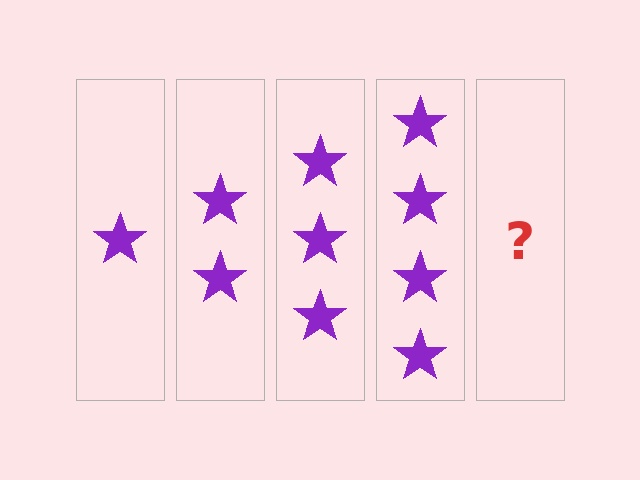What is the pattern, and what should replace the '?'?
The pattern is that each step adds one more star. The '?' should be 5 stars.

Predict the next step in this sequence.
The next step is 5 stars.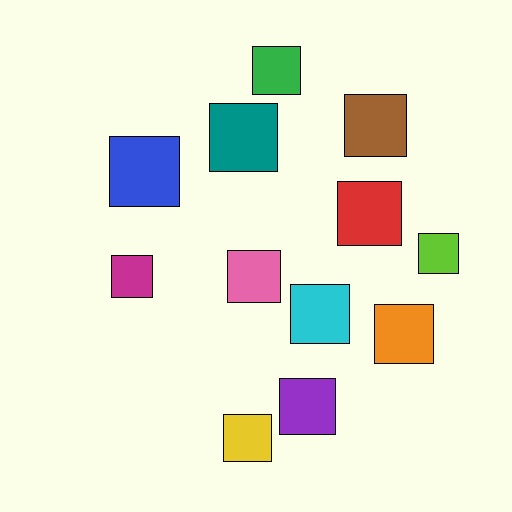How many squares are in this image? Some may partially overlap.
There are 12 squares.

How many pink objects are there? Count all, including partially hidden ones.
There is 1 pink object.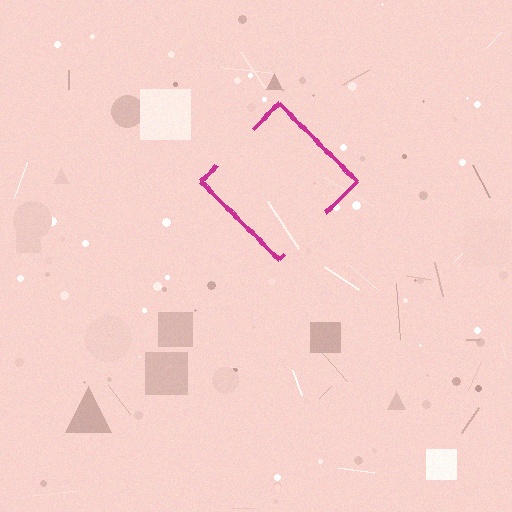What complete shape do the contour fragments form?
The contour fragments form a diamond.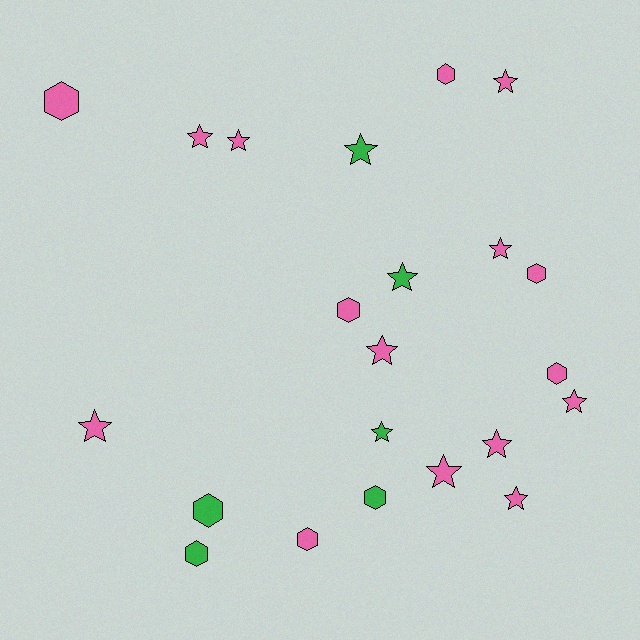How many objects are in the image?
There are 22 objects.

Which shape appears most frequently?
Star, with 13 objects.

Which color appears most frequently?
Pink, with 16 objects.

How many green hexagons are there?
There are 3 green hexagons.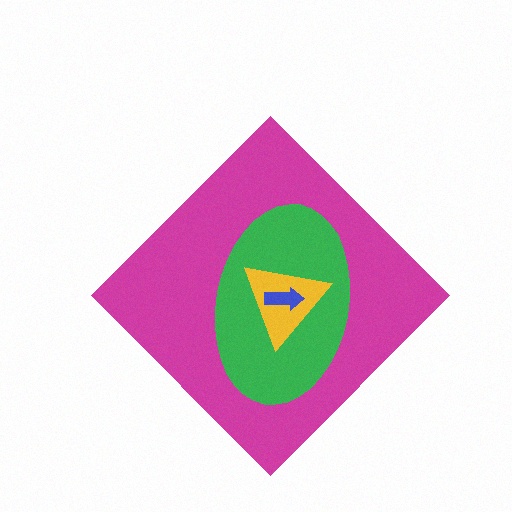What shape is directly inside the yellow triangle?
The blue arrow.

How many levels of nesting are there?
4.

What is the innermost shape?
The blue arrow.